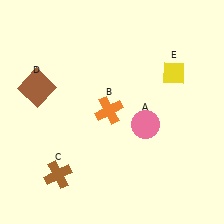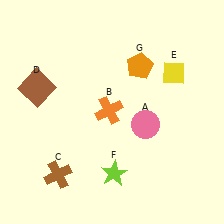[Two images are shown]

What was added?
A lime star (F), an orange pentagon (G) were added in Image 2.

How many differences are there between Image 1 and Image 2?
There are 2 differences between the two images.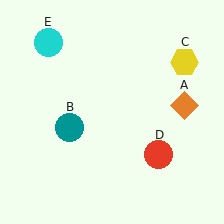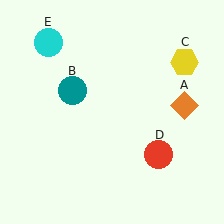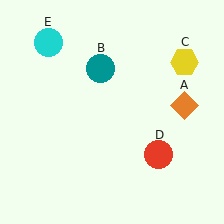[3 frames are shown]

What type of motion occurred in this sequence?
The teal circle (object B) rotated clockwise around the center of the scene.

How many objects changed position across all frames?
1 object changed position: teal circle (object B).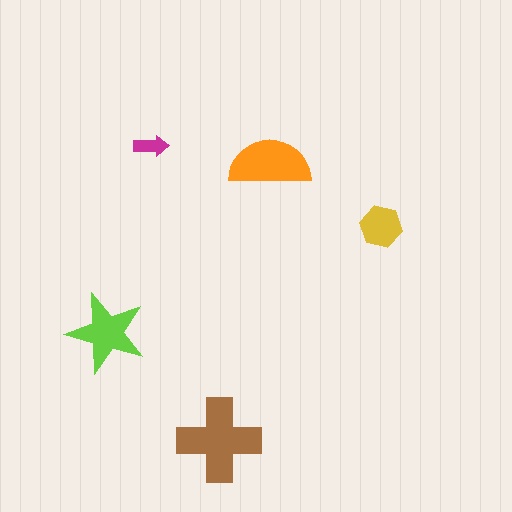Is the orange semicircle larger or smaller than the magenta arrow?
Larger.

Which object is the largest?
The brown cross.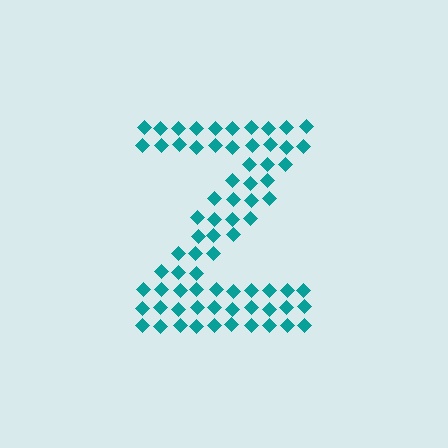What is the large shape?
The large shape is the letter Z.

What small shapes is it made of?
It is made of small diamonds.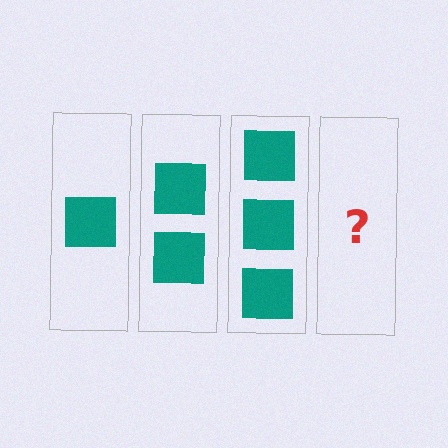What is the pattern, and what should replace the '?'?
The pattern is that each step adds one more square. The '?' should be 4 squares.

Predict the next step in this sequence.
The next step is 4 squares.